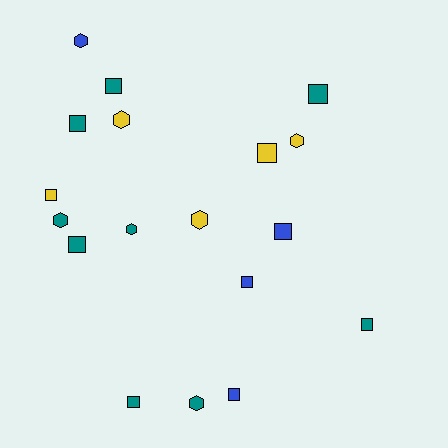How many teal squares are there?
There are 6 teal squares.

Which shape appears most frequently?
Square, with 11 objects.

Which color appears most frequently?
Teal, with 9 objects.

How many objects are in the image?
There are 18 objects.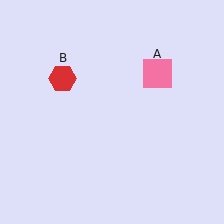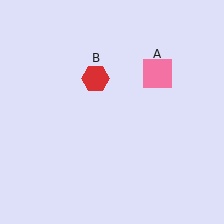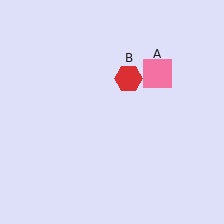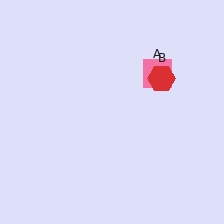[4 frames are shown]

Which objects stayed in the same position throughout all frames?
Pink square (object A) remained stationary.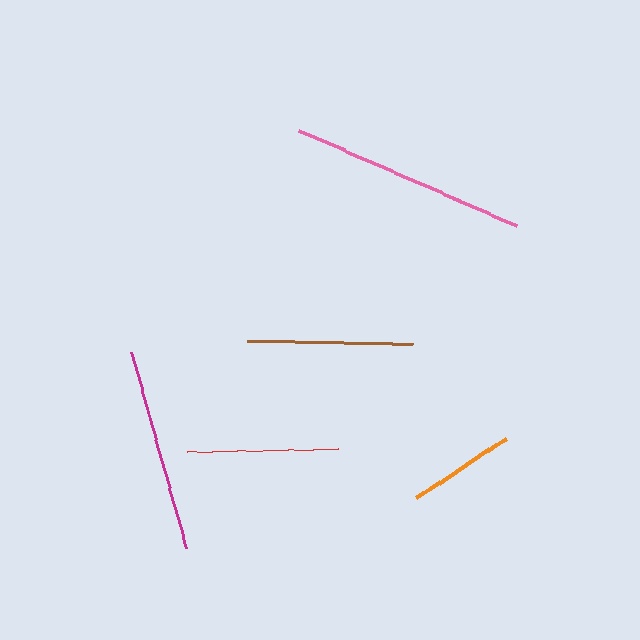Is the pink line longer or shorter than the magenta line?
The pink line is longer than the magenta line.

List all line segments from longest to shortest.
From longest to shortest: pink, magenta, brown, red, orange.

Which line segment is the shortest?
The orange line is the shortest at approximately 108 pixels.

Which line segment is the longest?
The pink line is the longest at approximately 238 pixels.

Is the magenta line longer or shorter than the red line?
The magenta line is longer than the red line.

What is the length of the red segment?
The red segment is approximately 152 pixels long.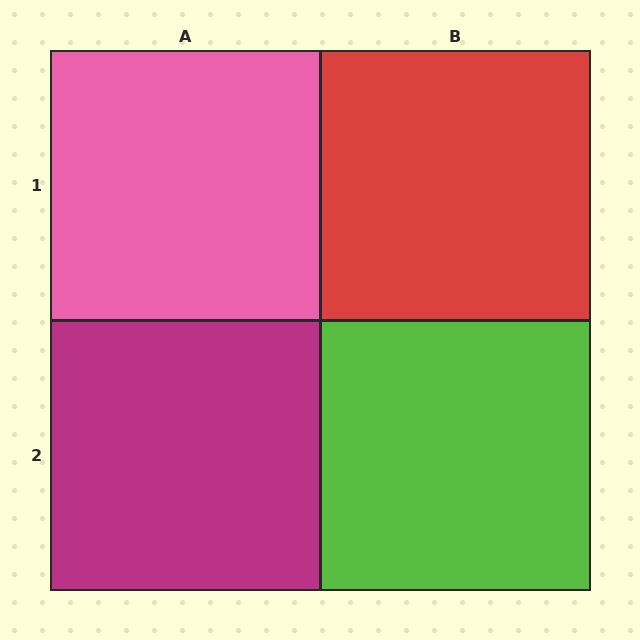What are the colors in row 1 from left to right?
Pink, red.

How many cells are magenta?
1 cell is magenta.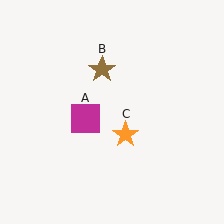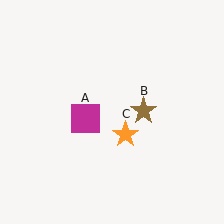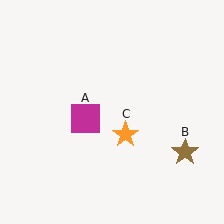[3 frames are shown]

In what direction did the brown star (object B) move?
The brown star (object B) moved down and to the right.